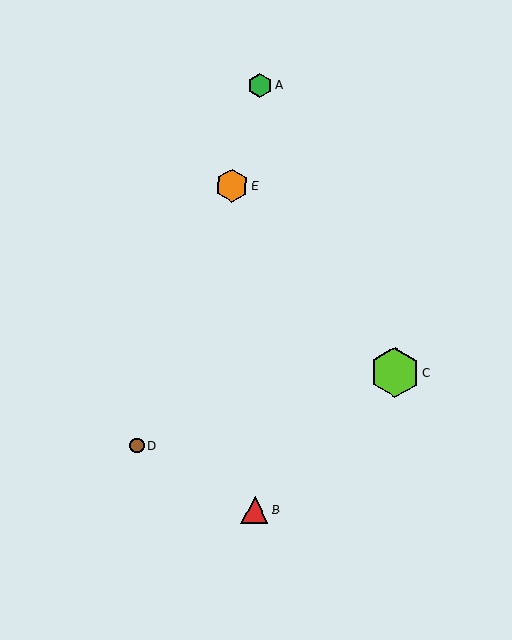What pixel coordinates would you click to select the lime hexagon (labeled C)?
Click at (395, 372) to select the lime hexagon C.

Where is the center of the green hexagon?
The center of the green hexagon is at (260, 85).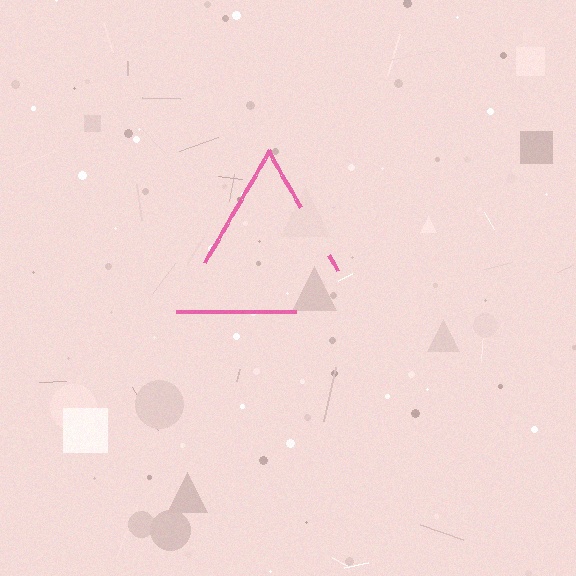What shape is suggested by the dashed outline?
The dashed outline suggests a triangle.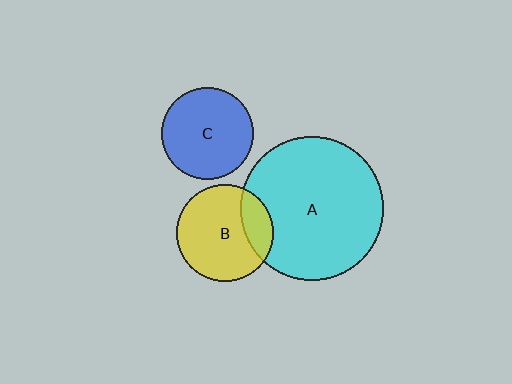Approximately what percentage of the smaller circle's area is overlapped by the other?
Approximately 20%.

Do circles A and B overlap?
Yes.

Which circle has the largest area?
Circle A (cyan).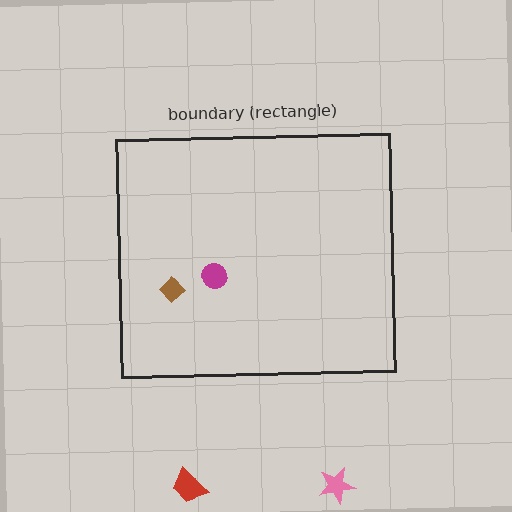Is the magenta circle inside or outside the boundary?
Inside.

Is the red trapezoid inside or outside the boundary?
Outside.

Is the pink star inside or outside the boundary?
Outside.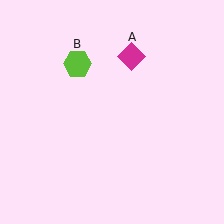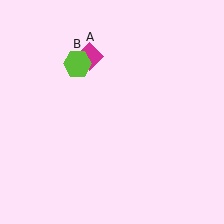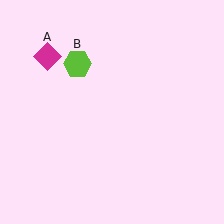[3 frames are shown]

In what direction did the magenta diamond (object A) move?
The magenta diamond (object A) moved left.